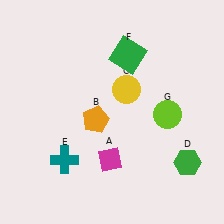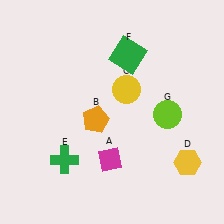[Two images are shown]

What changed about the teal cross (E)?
In Image 1, E is teal. In Image 2, it changed to green.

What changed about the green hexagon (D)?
In Image 1, D is green. In Image 2, it changed to yellow.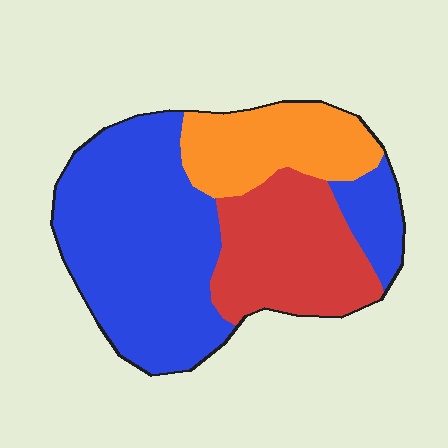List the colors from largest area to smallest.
From largest to smallest: blue, red, orange.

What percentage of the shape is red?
Red takes up about one quarter (1/4) of the shape.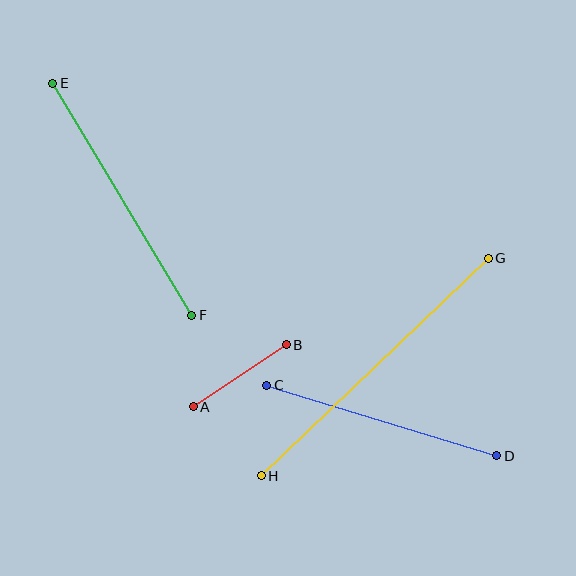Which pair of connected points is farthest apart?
Points G and H are farthest apart.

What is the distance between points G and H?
The distance is approximately 315 pixels.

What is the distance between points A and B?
The distance is approximately 111 pixels.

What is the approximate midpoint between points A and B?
The midpoint is at approximately (240, 376) pixels.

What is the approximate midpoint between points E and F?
The midpoint is at approximately (122, 199) pixels.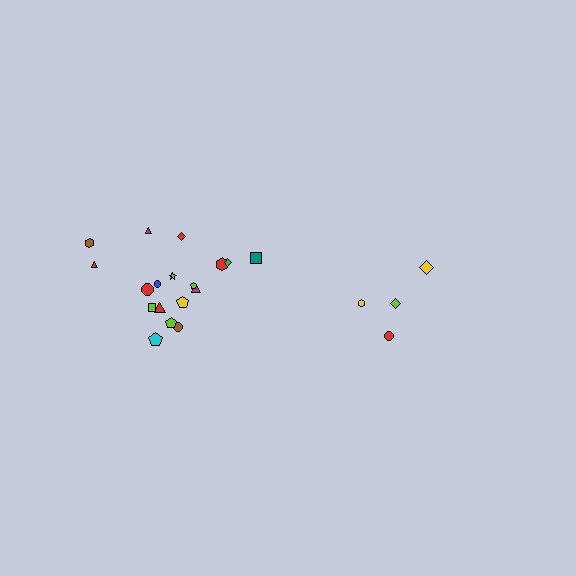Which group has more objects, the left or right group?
The left group.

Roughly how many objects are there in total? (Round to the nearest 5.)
Roughly 20 objects in total.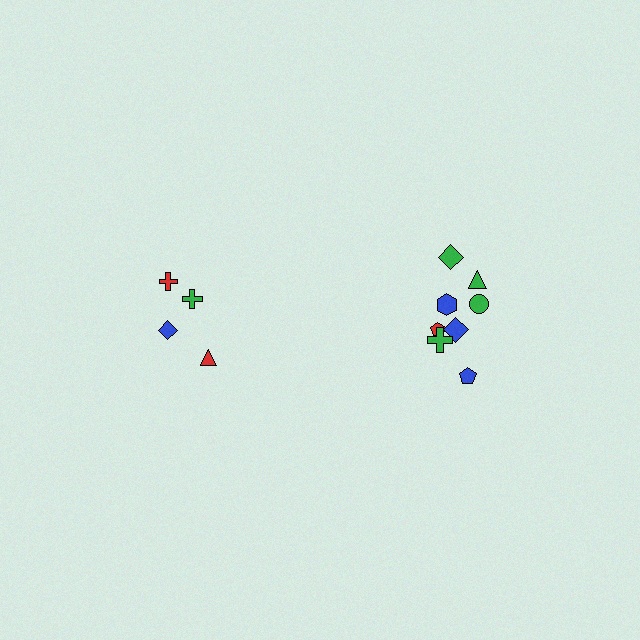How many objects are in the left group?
There are 4 objects.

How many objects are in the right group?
There are 8 objects.